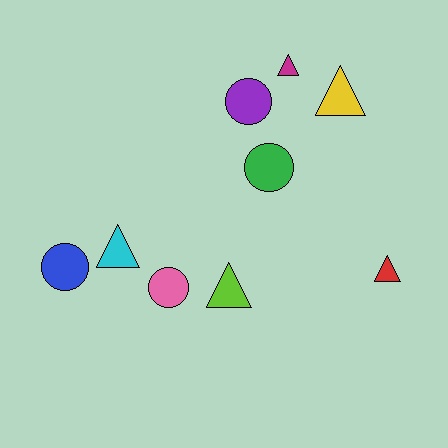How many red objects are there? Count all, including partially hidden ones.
There is 1 red object.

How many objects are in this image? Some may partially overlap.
There are 9 objects.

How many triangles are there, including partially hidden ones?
There are 5 triangles.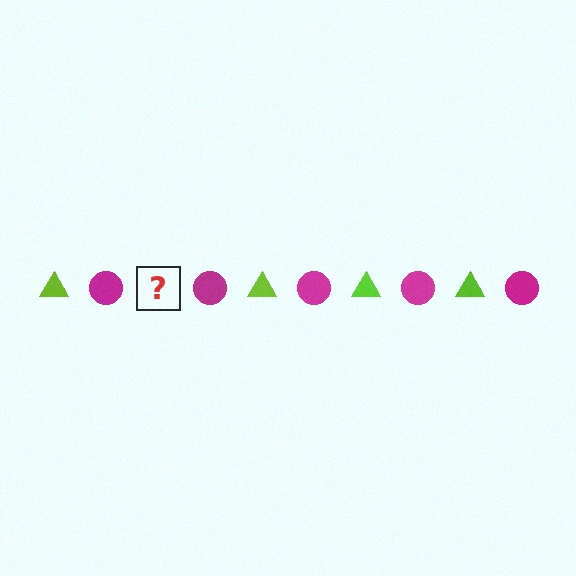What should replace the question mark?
The question mark should be replaced with a lime triangle.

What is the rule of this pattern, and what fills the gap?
The rule is that the pattern alternates between lime triangle and magenta circle. The gap should be filled with a lime triangle.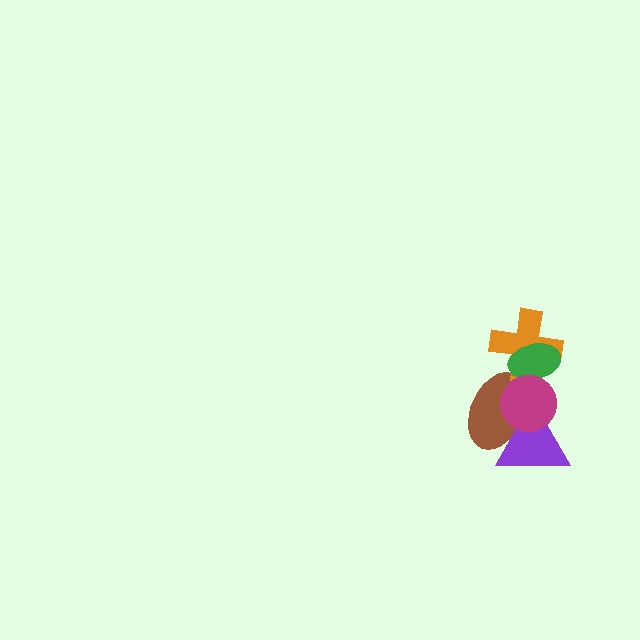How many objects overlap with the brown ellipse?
2 objects overlap with the brown ellipse.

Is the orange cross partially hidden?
Yes, it is partially covered by another shape.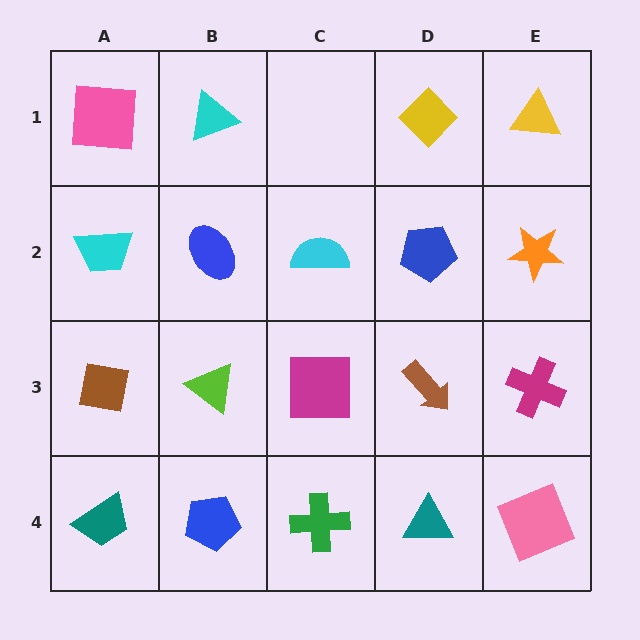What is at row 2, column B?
A blue ellipse.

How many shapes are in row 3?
5 shapes.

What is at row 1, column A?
A pink square.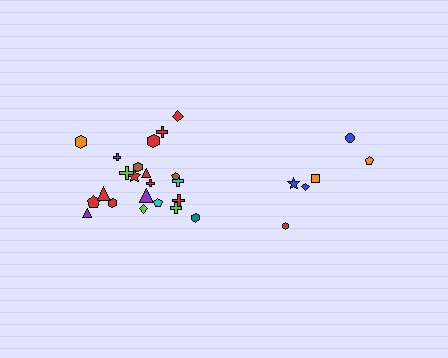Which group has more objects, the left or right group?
The left group.